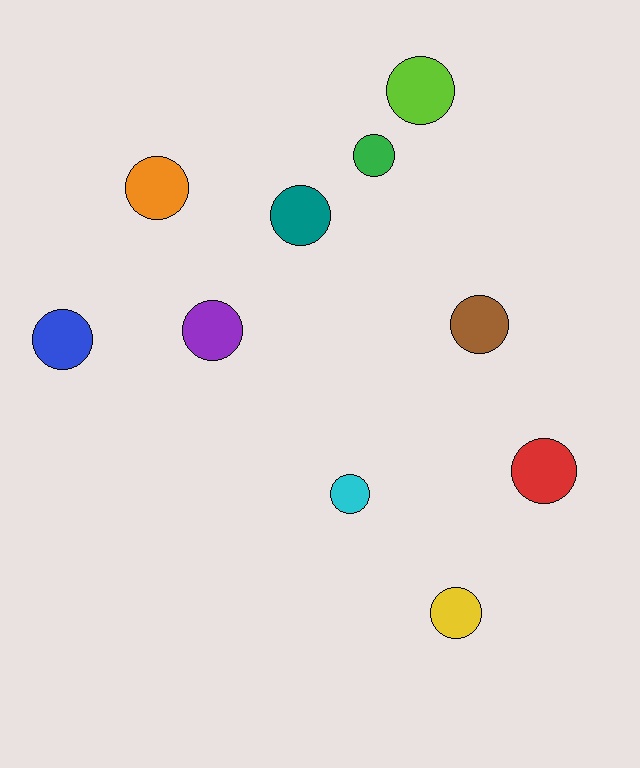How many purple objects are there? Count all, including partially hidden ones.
There is 1 purple object.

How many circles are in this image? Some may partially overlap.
There are 10 circles.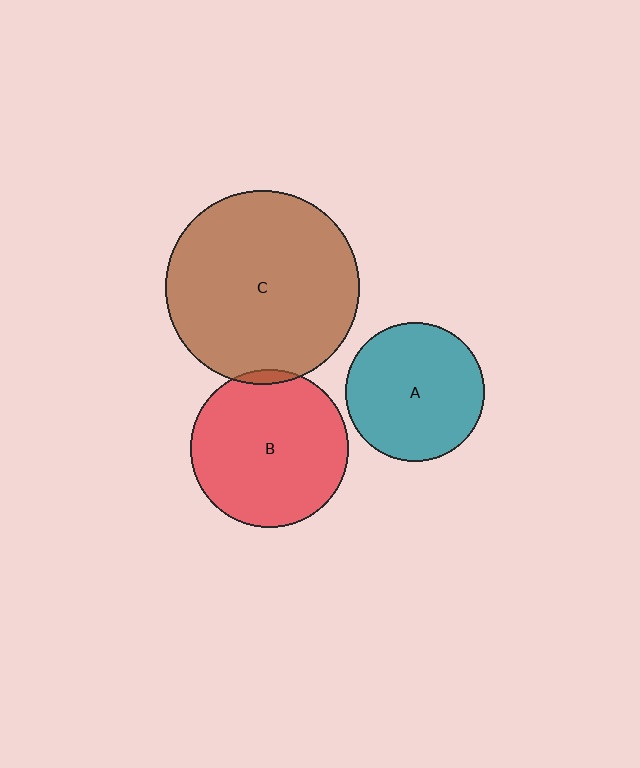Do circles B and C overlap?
Yes.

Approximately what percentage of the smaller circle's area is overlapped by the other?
Approximately 5%.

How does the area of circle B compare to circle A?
Approximately 1.3 times.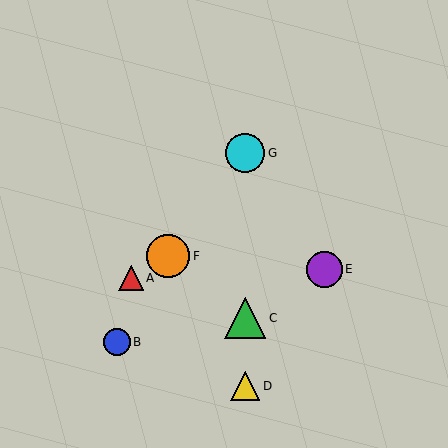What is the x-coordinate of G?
Object G is at x≈245.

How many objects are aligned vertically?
3 objects (C, D, G) are aligned vertically.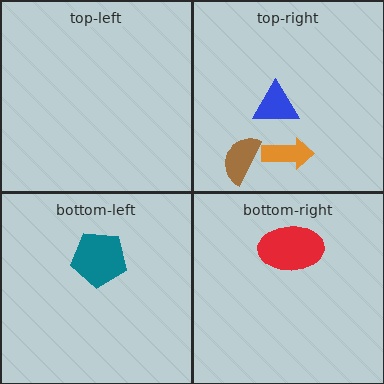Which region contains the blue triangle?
The top-right region.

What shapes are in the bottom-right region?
The red ellipse.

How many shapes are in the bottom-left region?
1.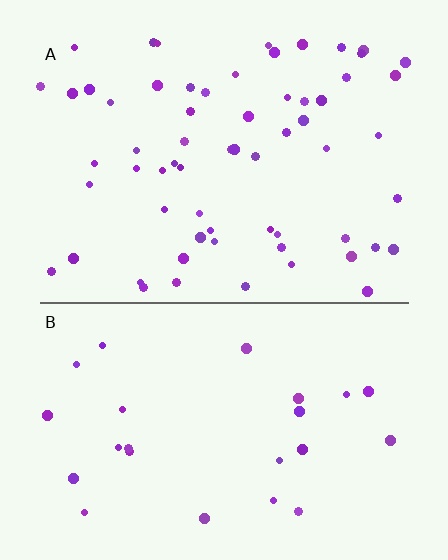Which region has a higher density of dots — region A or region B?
A (the top).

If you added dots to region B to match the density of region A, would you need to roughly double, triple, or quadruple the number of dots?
Approximately triple.